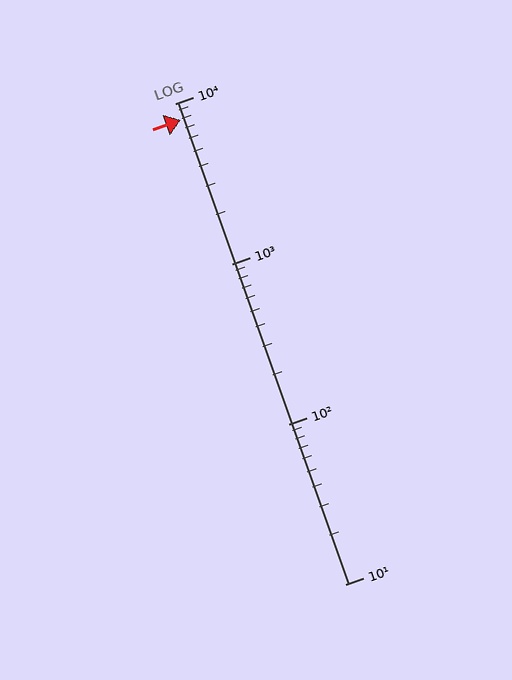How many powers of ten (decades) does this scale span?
The scale spans 3 decades, from 10 to 10000.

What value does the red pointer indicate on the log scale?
The pointer indicates approximately 7900.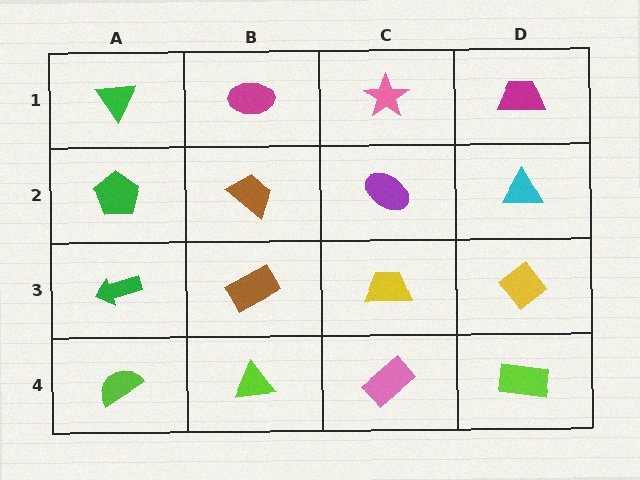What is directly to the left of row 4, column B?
A lime semicircle.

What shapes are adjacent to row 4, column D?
A yellow diamond (row 3, column D), a pink rectangle (row 4, column C).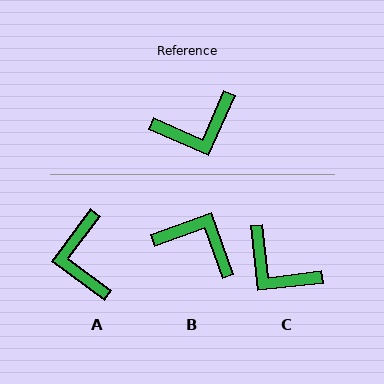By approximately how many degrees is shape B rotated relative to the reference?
Approximately 134 degrees counter-clockwise.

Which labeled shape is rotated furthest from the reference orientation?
B, about 134 degrees away.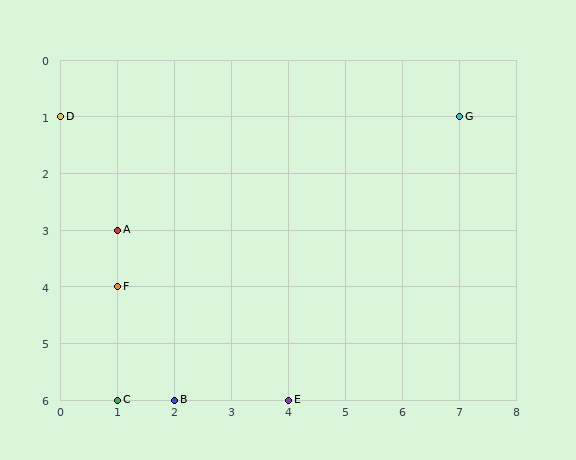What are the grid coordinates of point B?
Point B is at grid coordinates (2, 6).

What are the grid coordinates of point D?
Point D is at grid coordinates (0, 1).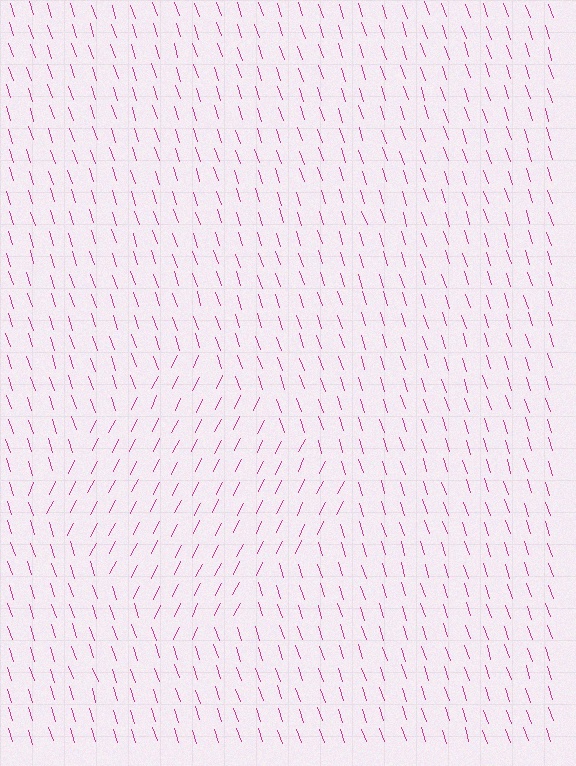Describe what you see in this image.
The image is filled with small magenta line segments. A diamond region in the image has lines oriented differently from the surrounding lines, creating a visible texture boundary.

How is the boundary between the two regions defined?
The boundary is defined purely by a change in line orientation (approximately 45 degrees difference). All lines are the same color and thickness.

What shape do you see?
I see a diamond.